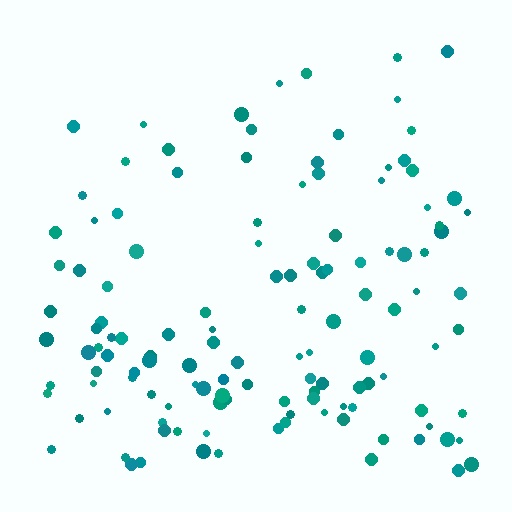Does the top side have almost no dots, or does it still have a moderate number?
Still a moderate number, just noticeably fewer than the bottom.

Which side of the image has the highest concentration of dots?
The bottom.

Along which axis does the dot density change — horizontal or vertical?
Vertical.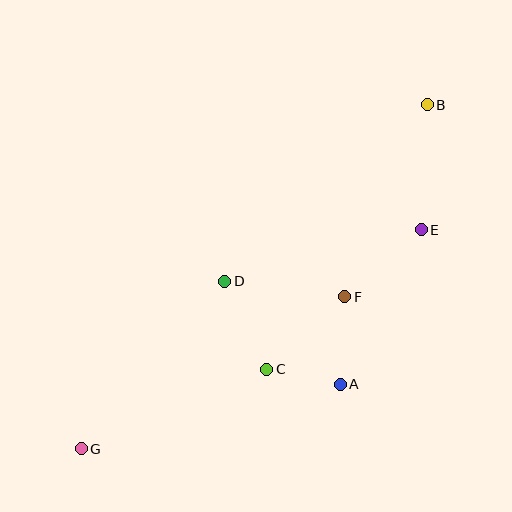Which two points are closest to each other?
Points A and C are closest to each other.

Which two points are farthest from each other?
Points B and G are farthest from each other.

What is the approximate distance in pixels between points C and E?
The distance between C and E is approximately 208 pixels.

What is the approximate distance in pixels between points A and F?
The distance between A and F is approximately 87 pixels.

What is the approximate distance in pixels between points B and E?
The distance between B and E is approximately 125 pixels.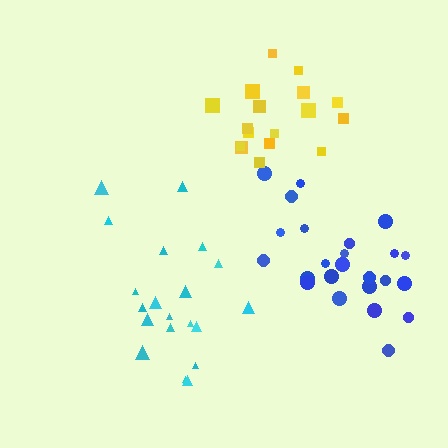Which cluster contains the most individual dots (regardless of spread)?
Blue (24).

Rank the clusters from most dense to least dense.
yellow, blue, cyan.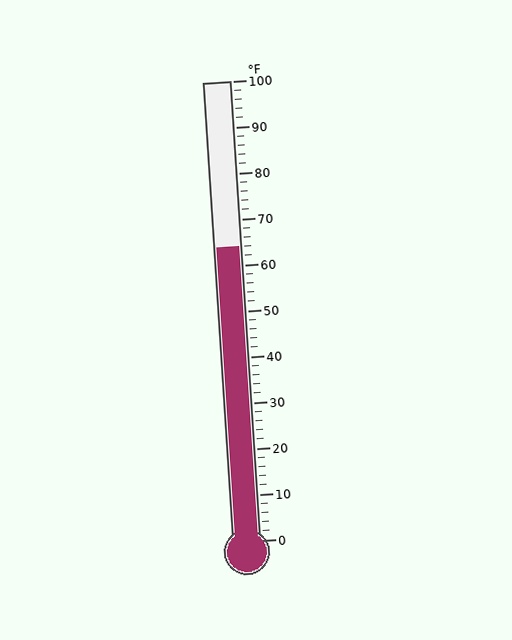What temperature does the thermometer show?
The thermometer shows approximately 64°F.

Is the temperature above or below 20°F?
The temperature is above 20°F.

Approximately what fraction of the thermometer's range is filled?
The thermometer is filled to approximately 65% of its range.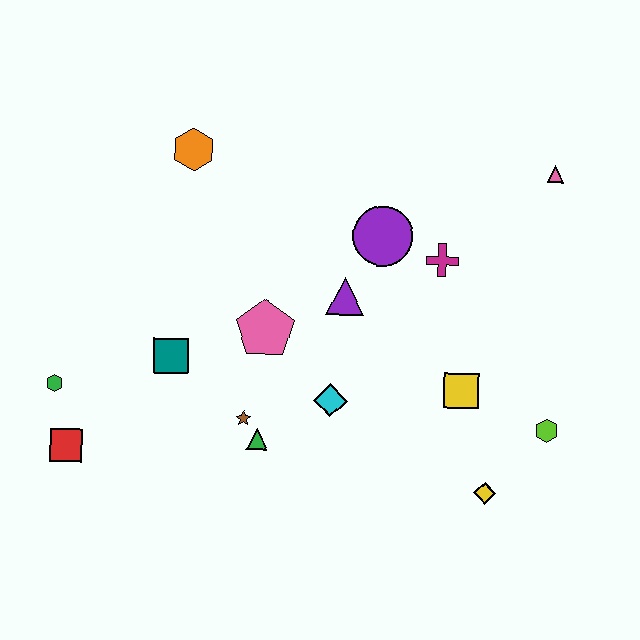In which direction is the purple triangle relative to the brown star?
The purple triangle is above the brown star.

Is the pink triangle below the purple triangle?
No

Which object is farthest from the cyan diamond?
The pink triangle is farthest from the cyan diamond.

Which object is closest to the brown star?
The green triangle is closest to the brown star.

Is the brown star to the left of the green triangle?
Yes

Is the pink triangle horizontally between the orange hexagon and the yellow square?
No